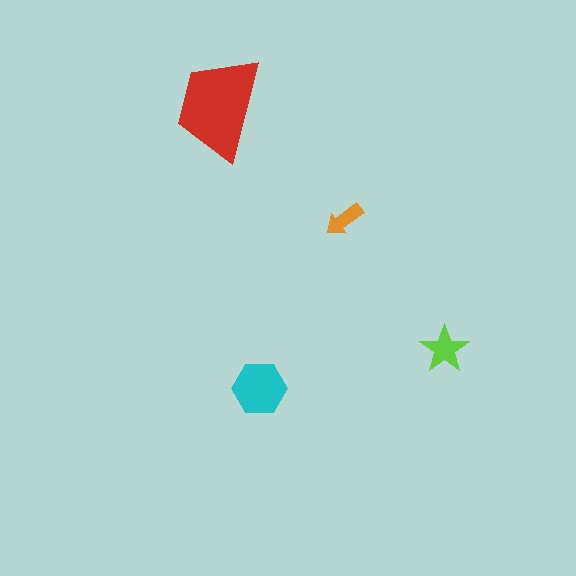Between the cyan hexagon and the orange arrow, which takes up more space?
The cyan hexagon.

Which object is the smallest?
The orange arrow.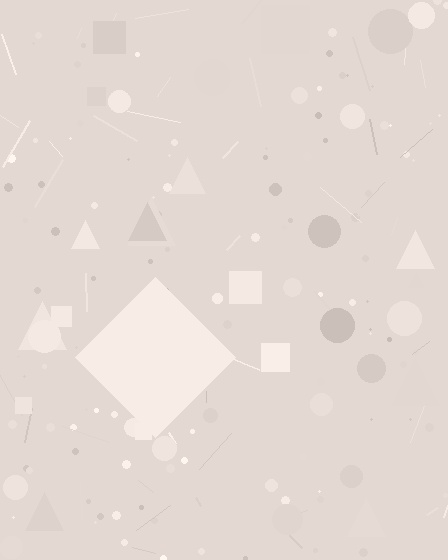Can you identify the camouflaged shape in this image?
The camouflaged shape is a diamond.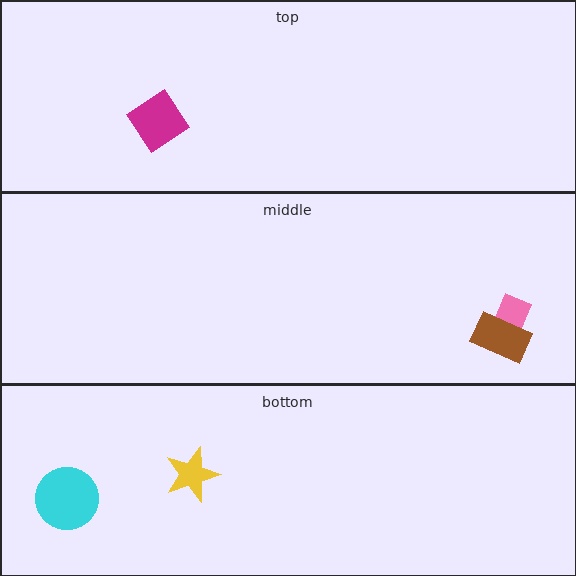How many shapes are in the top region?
1.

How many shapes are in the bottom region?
2.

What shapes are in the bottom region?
The yellow star, the cyan circle.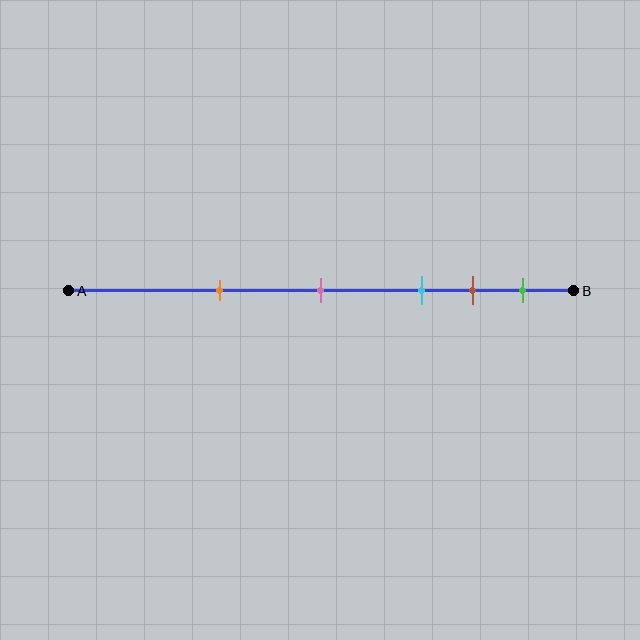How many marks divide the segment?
There are 5 marks dividing the segment.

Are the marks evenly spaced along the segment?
No, the marks are not evenly spaced.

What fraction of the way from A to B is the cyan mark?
The cyan mark is approximately 70% (0.7) of the way from A to B.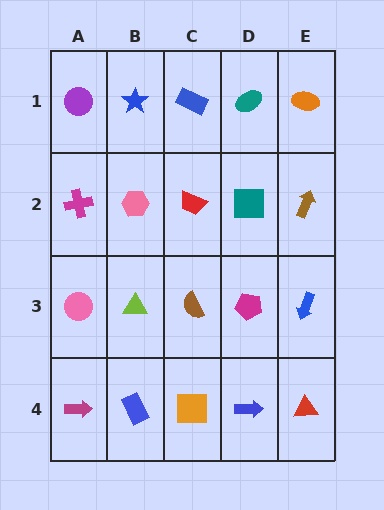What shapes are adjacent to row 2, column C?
A blue rectangle (row 1, column C), a brown semicircle (row 3, column C), a pink hexagon (row 2, column B), a teal square (row 2, column D).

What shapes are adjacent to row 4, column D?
A magenta pentagon (row 3, column D), an orange square (row 4, column C), a red triangle (row 4, column E).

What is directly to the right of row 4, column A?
A blue rectangle.